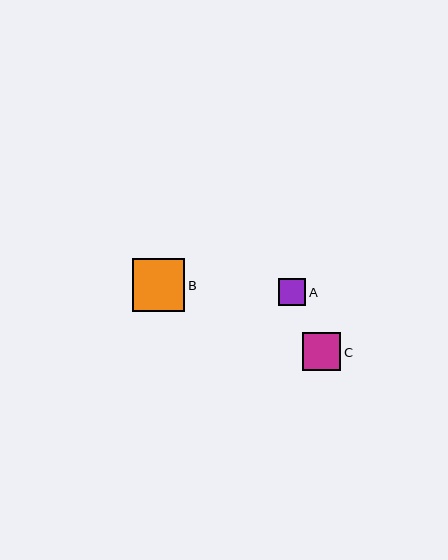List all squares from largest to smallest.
From largest to smallest: B, C, A.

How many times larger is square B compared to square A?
Square B is approximately 1.9 times the size of square A.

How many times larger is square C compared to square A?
Square C is approximately 1.4 times the size of square A.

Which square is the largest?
Square B is the largest with a size of approximately 52 pixels.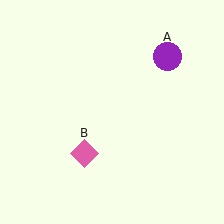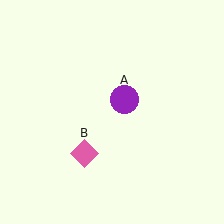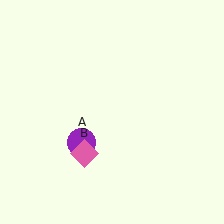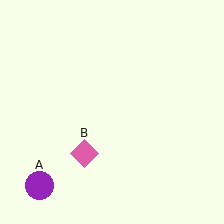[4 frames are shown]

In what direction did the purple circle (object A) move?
The purple circle (object A) moved down and to the left.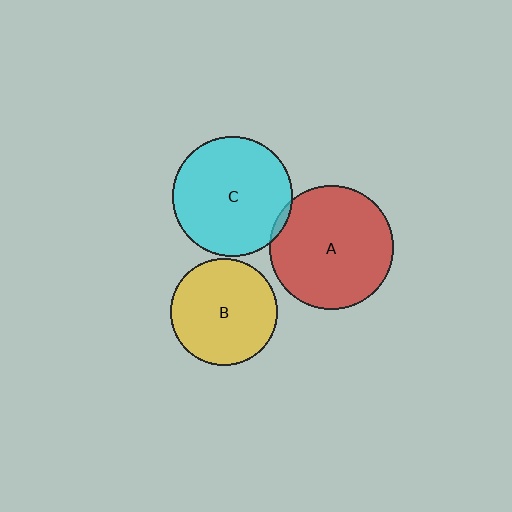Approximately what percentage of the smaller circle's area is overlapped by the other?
Approximately 5%.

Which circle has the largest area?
Circle A (red).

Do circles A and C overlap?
Yes.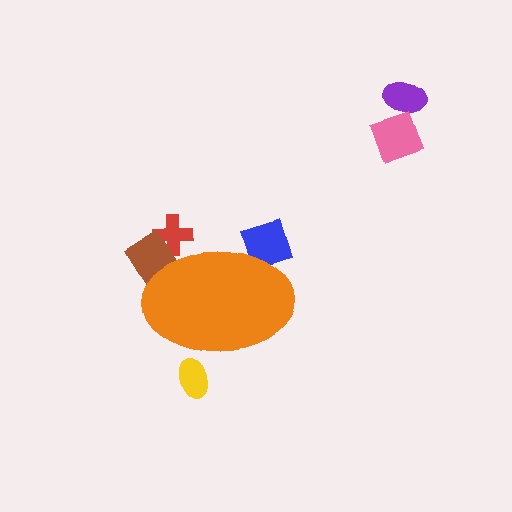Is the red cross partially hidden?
Yes, the red cross is partially hidden behind the orange ellipse.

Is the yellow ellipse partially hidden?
Yes, the yellow ellipse is partially hidden behind the orange ellipse.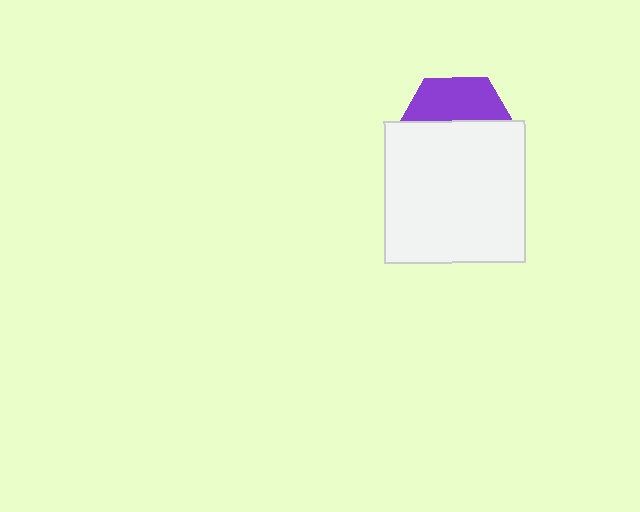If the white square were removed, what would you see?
You would see the complete purple hexagon.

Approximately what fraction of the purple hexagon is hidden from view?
Roughly 63% of the purple hexagon is hidden behind the white square.